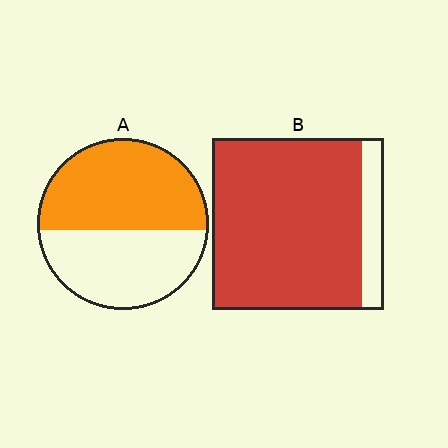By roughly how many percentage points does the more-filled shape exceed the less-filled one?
By roughly 35 percentage points (B over A).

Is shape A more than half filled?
Yes.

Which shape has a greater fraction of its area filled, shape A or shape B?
Shape B.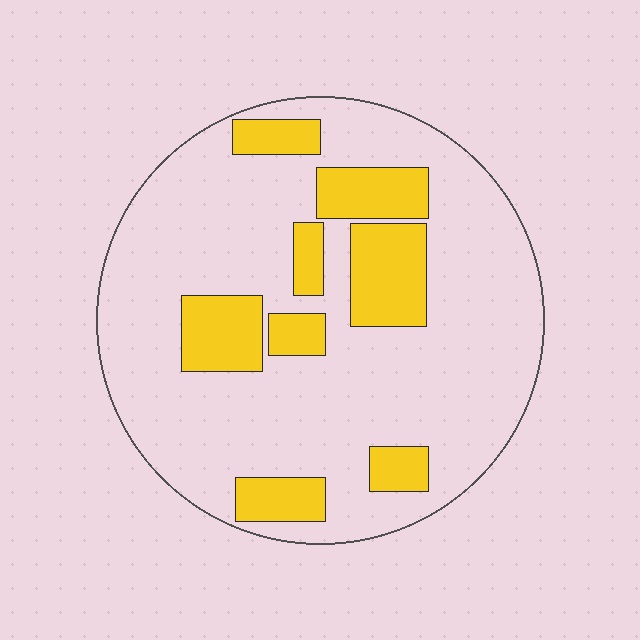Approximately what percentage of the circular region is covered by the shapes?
Approximately 20%.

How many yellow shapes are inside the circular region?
8.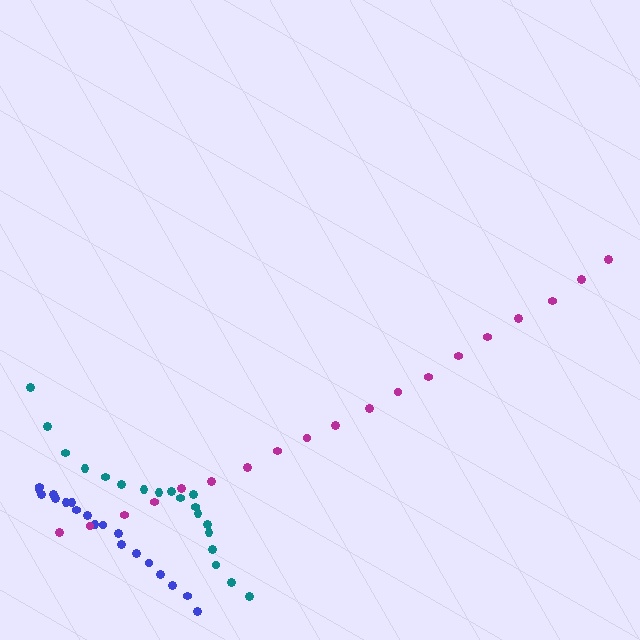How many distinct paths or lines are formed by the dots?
There are 3 distinct paths.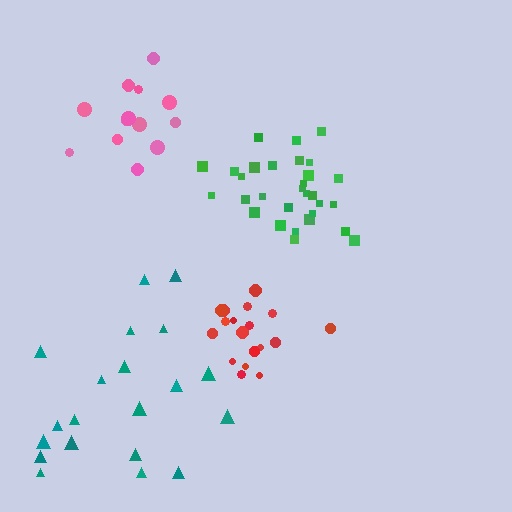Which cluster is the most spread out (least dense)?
Teal.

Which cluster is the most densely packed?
Red.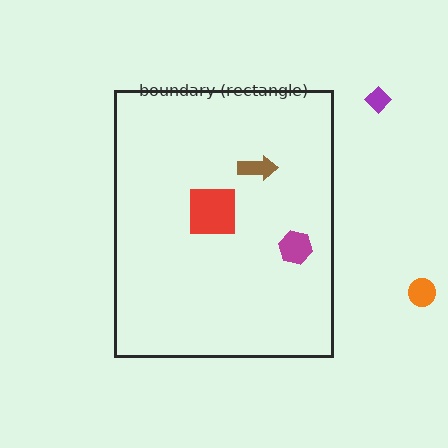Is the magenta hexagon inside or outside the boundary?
Inside.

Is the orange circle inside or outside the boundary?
Outside.